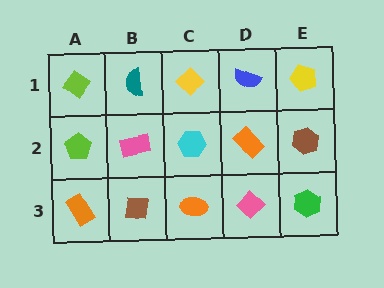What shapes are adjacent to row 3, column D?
An orange rectangle (row 2, column D), an orange ellipse (row 3, column C), a green hexagon (row 3, column E).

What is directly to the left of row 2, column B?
A lime pentagon.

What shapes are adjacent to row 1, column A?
A lime pentagon (row 2, column A), a teal semicircle (row 1, column B).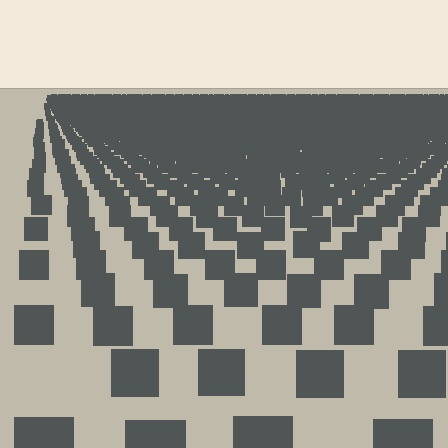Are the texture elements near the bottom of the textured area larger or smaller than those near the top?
Larger. Near the bottom, elements are closer to the viewer and appear at a bigger on-screen size.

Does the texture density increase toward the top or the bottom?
Density increases toward the top.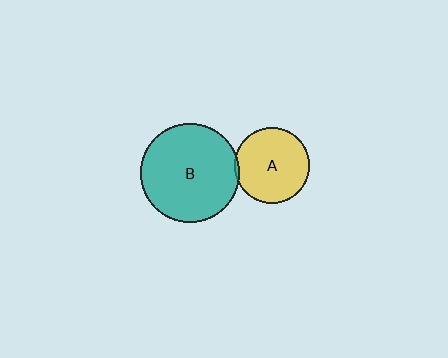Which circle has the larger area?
Circle B (teal).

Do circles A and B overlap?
Yes.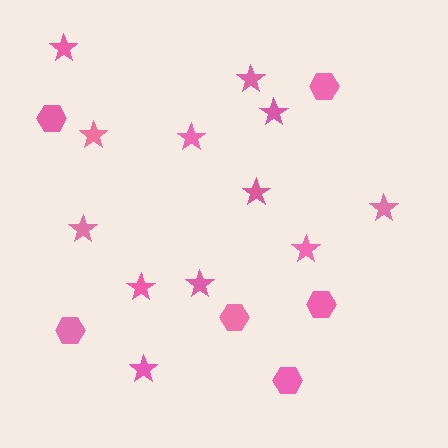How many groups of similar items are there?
There are 2 groups: one group of hexagons (6) and one group of stars (12).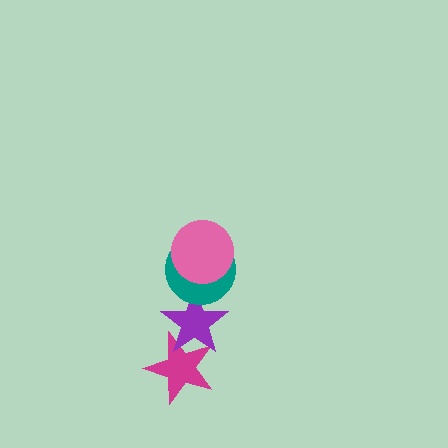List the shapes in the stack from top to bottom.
From top to bottom: the pink circle, the teal circle, the purple star, the magenta star.